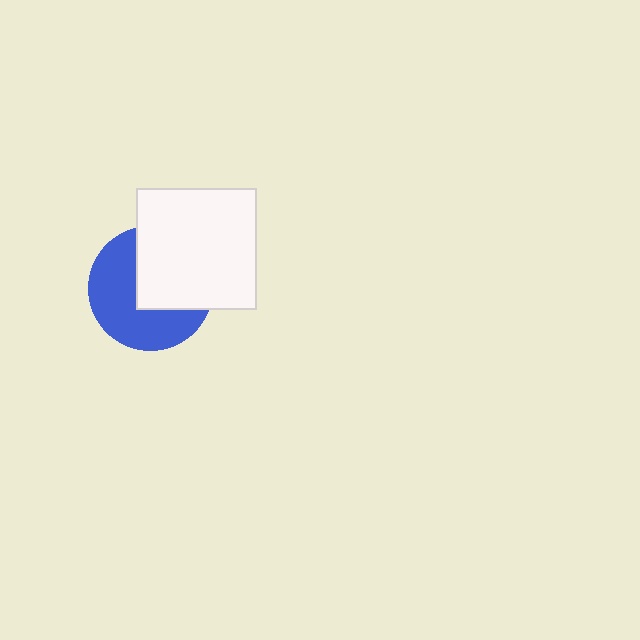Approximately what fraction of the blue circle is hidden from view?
Roughly 46% of the blue circle is hidden behind the white square.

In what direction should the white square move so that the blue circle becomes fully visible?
The white square should move toward the upper-right. That is the shortest direction to clear the overlap and leave the blue circle fully visible.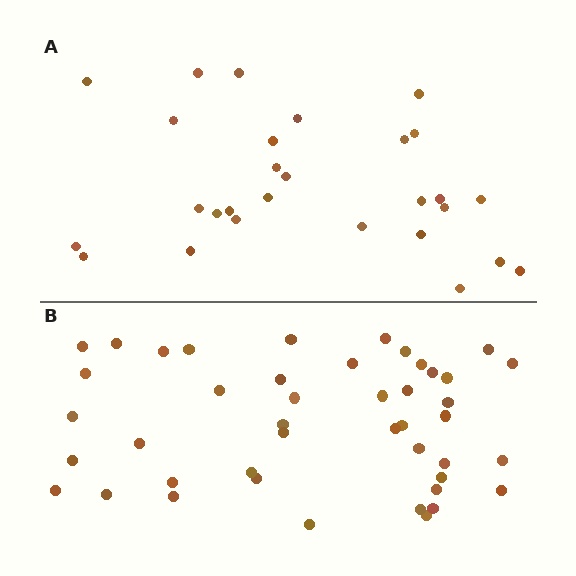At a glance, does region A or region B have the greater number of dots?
Region B (the bottom region) has more dots.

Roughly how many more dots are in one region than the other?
Region B has approximately 15 more dots than region A.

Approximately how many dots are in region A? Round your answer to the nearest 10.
About 30 dots. (The exact count is 28, which rounds to 30.)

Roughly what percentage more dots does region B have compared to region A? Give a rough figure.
About 55% more.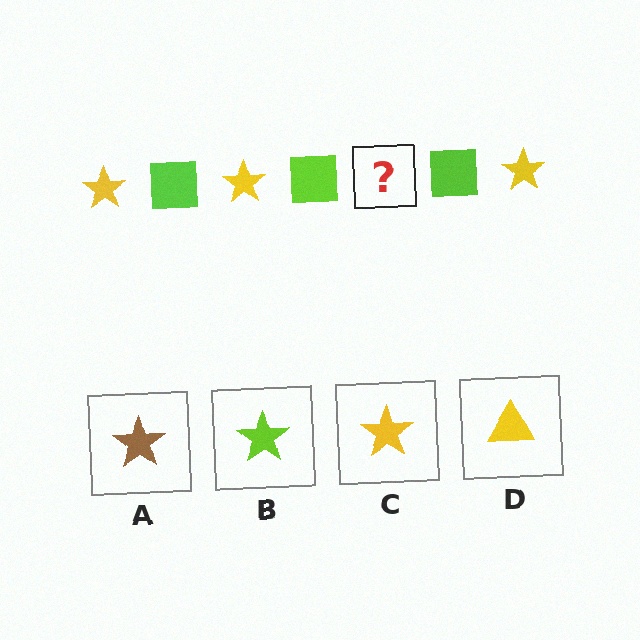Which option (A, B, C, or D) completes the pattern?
C.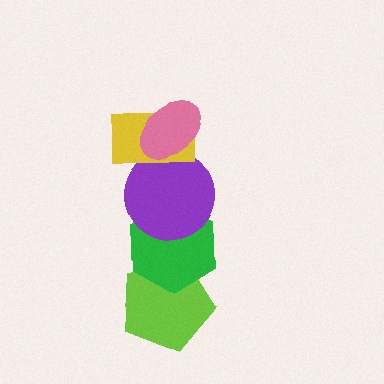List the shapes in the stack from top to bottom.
From top to bottom: the pink ellipse, the yellow rectangle, the purple circle, the green hexagon, the lime pentagon.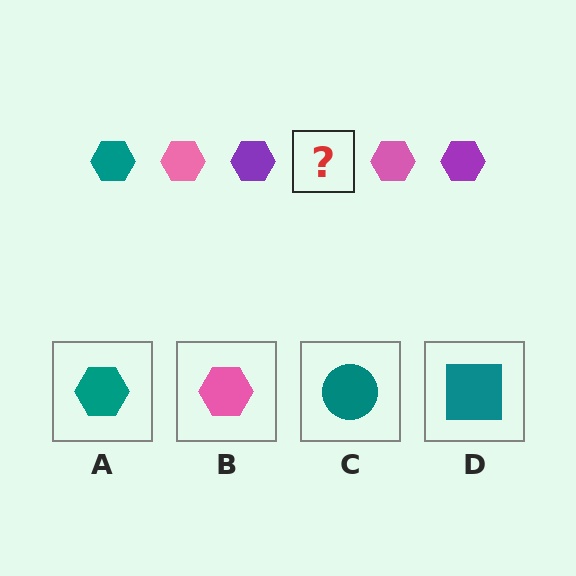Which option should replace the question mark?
Option A.